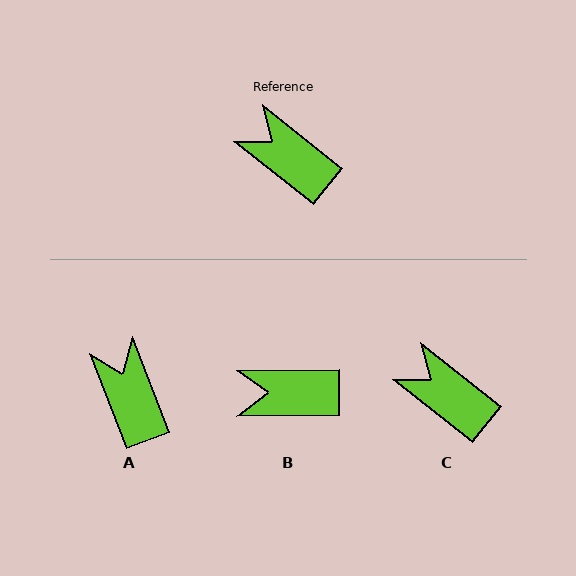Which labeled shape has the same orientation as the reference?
C.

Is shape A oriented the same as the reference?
No, it is off by about 31 degrees.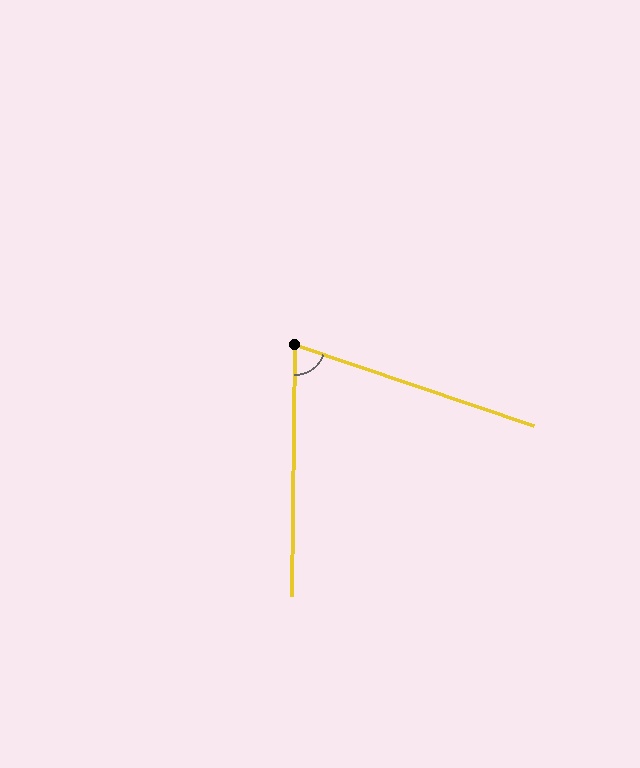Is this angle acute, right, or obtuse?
It is acute.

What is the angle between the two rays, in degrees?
Approximately 72 degrees.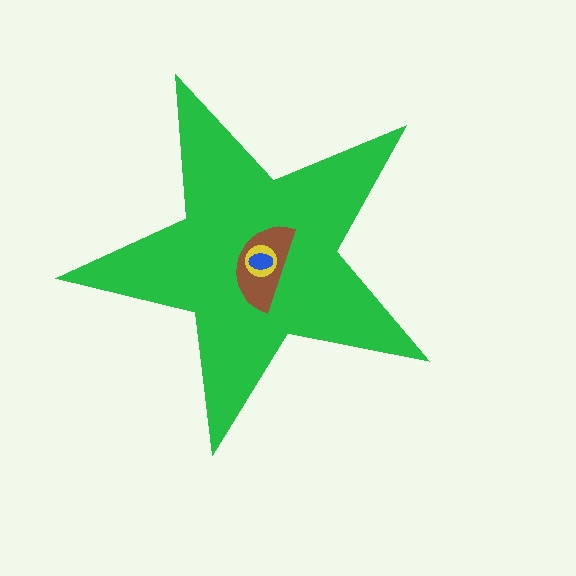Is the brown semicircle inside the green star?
Yes.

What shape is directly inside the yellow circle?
The blue ellipse.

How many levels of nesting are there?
4.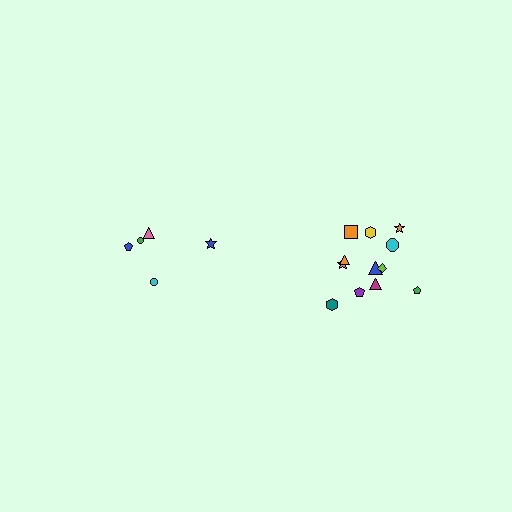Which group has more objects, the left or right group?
The right group.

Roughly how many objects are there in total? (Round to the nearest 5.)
Roughly 15 objects in total.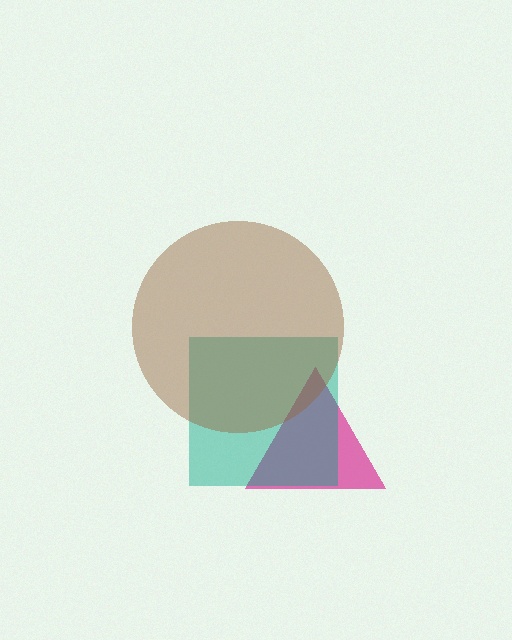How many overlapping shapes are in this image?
There are 3 overlapping shapes in the image.